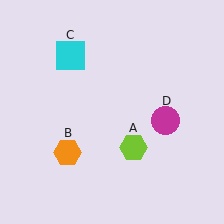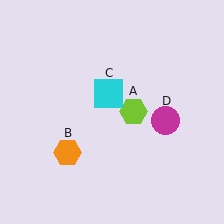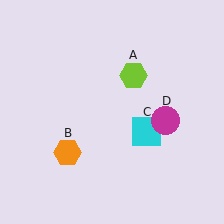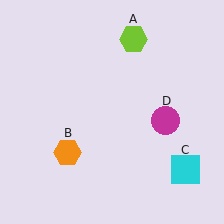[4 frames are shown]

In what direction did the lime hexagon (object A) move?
The lime hexagon (object A) moved up.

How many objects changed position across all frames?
2 objects changed position: lime hexagon (object A), cyan square (object C).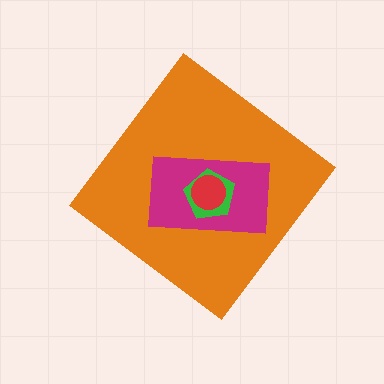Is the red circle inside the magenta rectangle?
Yes.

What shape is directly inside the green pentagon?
The red circle.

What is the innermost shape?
The red circle.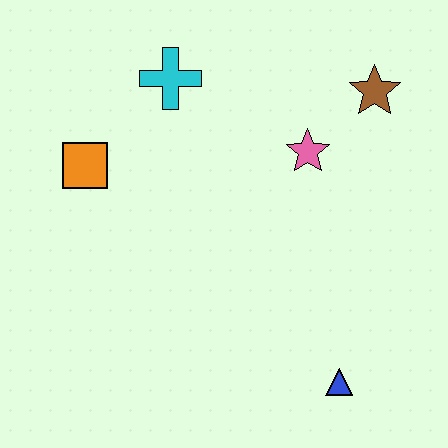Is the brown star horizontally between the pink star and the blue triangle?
No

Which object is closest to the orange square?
The cyan cross is closest to the orange square.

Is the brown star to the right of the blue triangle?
Yes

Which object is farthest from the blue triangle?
The cyan cross is farthest from the blue triangle.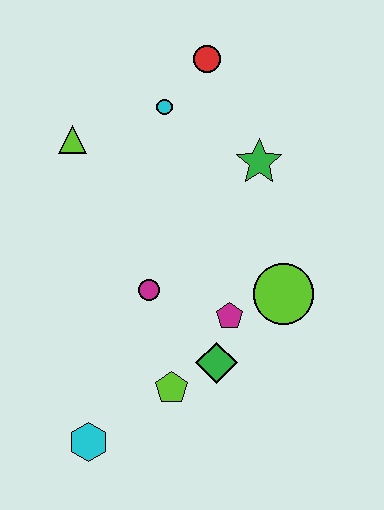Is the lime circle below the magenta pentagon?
No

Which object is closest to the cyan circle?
The red circle is closest to the cyan circle.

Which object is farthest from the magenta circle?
The red circle is farthest from the magenta circle.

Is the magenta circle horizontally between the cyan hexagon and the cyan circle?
Yes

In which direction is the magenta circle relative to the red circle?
The magenta circle is below the red circle.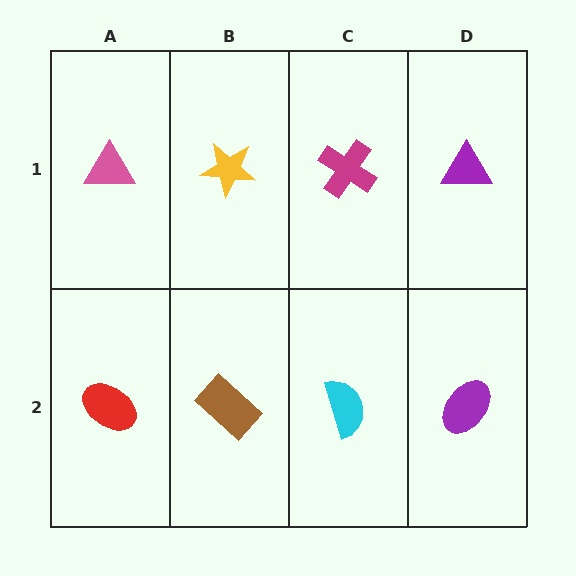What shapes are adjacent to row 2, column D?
A purple triangle (row 1, column D), a cyan semicircle (row 2, column C).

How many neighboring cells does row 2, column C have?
3.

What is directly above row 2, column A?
A pink triangle.